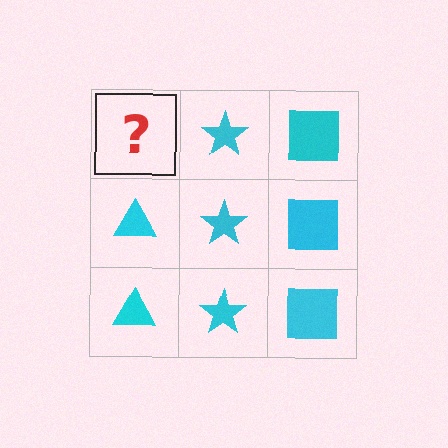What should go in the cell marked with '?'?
The missing cell should contain a cyan triangle.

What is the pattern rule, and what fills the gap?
The rule is that each column has a consistent shape. The gap should be filled with a cyan triangle.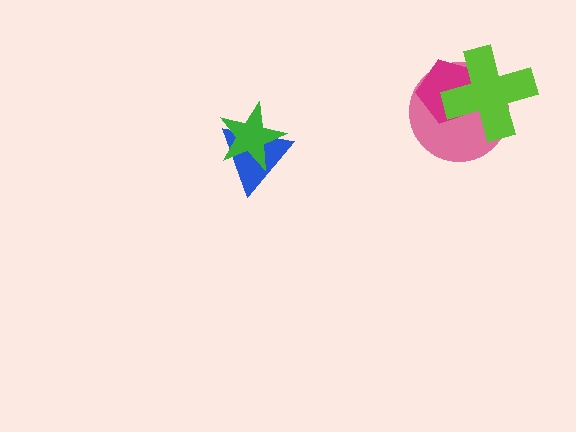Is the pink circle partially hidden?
Yes, it is partially covered by another shape.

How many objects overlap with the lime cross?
2 objects overlap with the lime cross.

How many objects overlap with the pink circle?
2 objects overlap with the pink circle.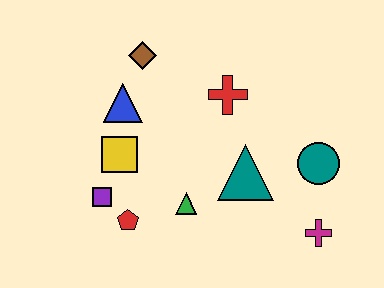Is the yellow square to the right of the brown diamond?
No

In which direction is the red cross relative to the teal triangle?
The red cross is above the teal triangle.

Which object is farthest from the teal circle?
The purple square is farthest from the teal circle.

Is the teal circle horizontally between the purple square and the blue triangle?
No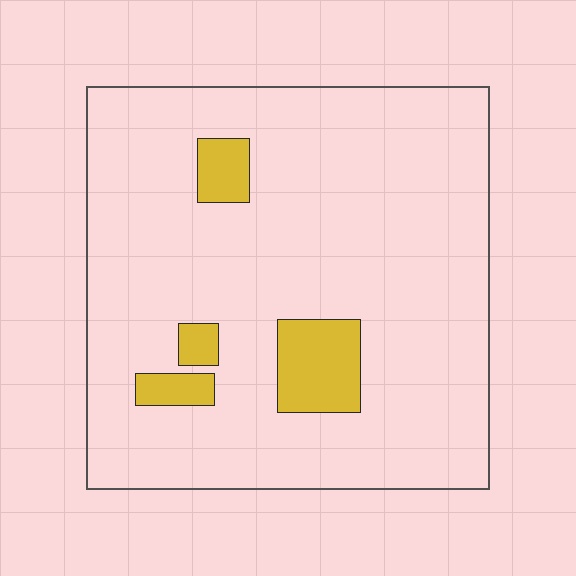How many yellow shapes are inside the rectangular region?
4.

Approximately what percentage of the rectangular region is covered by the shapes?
Approximately 10%.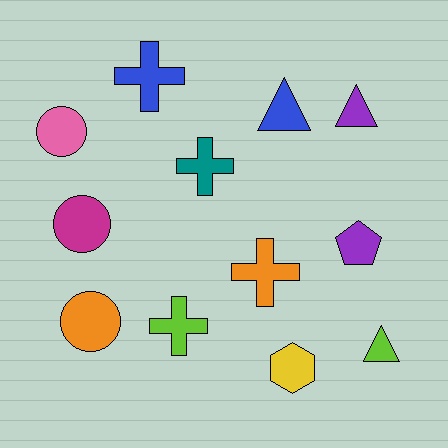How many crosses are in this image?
There are 4 crosses.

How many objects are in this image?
There are 12 objects.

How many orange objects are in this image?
There are 2 orange objects.